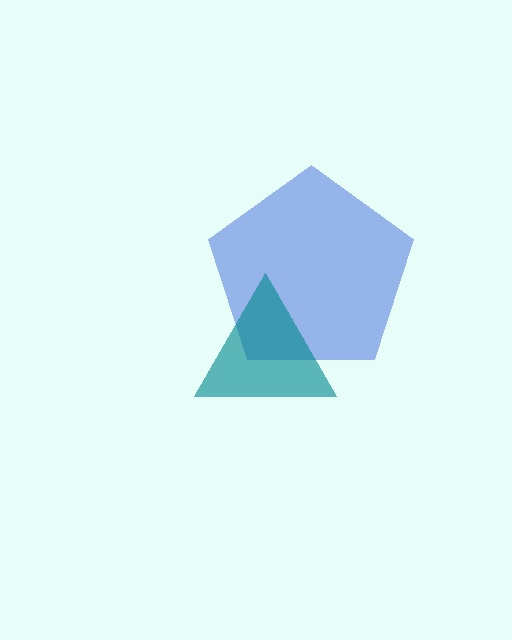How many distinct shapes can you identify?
There are 2 distinct shapes: a blue pentagon, a teal triangle.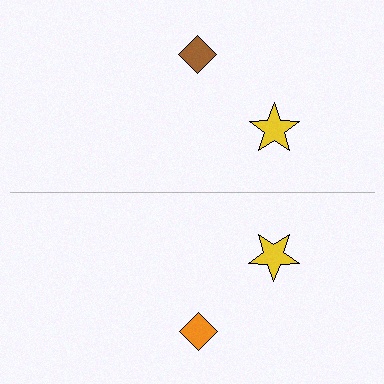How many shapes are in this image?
There are 4 shapes in this image.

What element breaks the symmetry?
The orange diamond on the bottom side breaks the symmetry — its mirror counterpart is brown.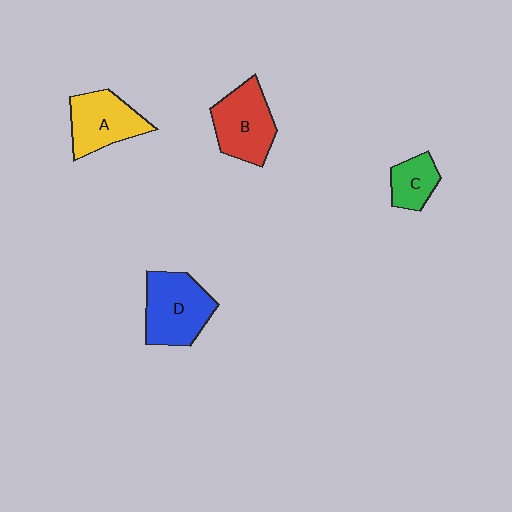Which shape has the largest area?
Shape D (blue).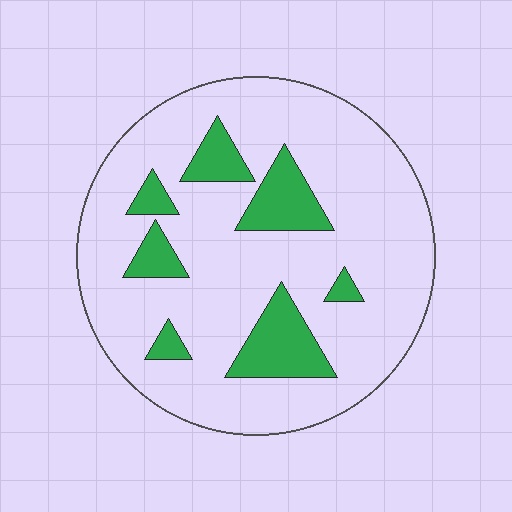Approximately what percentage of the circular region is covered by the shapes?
Approximately 20%.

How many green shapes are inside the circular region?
7.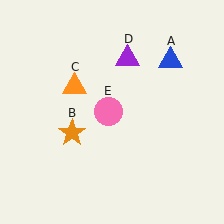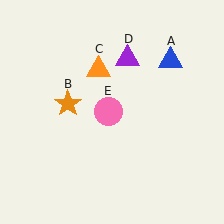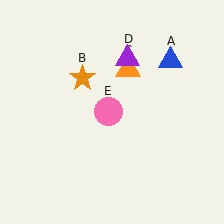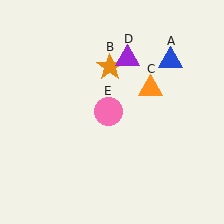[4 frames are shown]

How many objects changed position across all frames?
2 objects changed position: orange star (object B), orange triangle (object C).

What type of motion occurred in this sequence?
The orange star (object B), orange triangle (object C) rotated clockwise around the center of the scene.